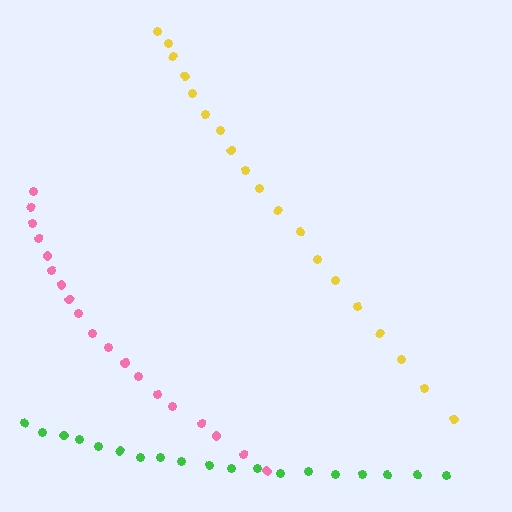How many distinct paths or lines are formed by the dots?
There are 3 distinct paths.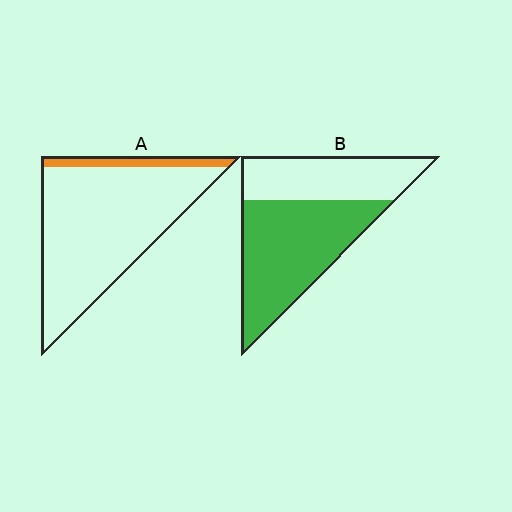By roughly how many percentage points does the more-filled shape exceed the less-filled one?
By roughly 50 percentage points (B over A).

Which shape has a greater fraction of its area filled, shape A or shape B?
Shape B.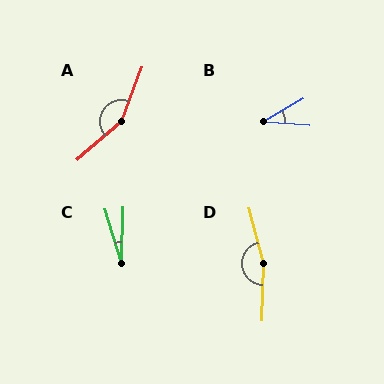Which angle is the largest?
D, at approximately 164 degrees.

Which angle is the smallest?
C, at approximately 18 degrees.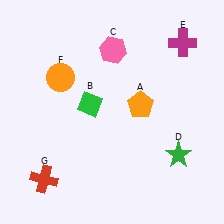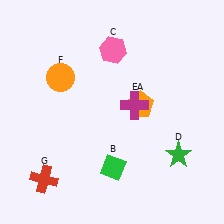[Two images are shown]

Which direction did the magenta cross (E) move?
The magenta cross (E) moved down.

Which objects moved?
The objects that moved are: the green diamond (B), the magenta cross (E).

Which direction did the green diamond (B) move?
The green diamond (B) moved down.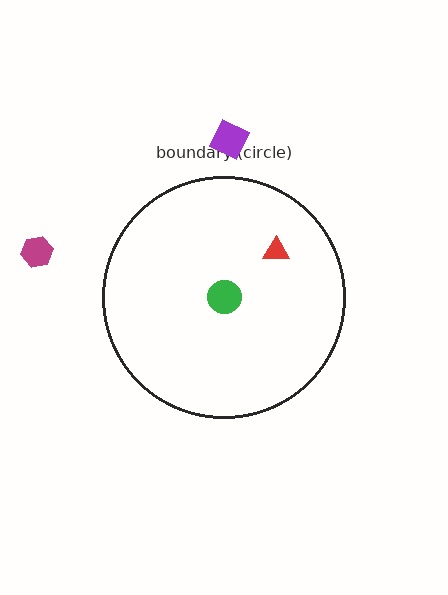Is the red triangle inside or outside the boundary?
Inside.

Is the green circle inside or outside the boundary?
Inside.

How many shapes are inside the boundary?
2 inside, 2 outside.